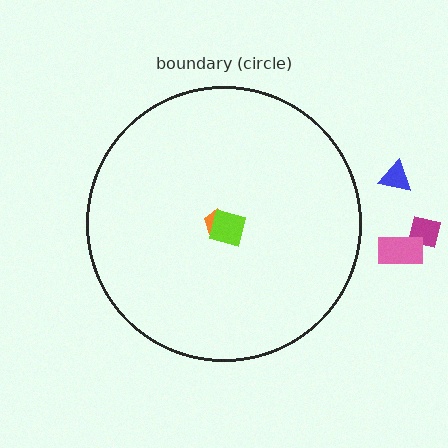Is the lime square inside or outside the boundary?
Inside.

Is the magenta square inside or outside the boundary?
Outside.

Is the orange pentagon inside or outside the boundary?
Inside.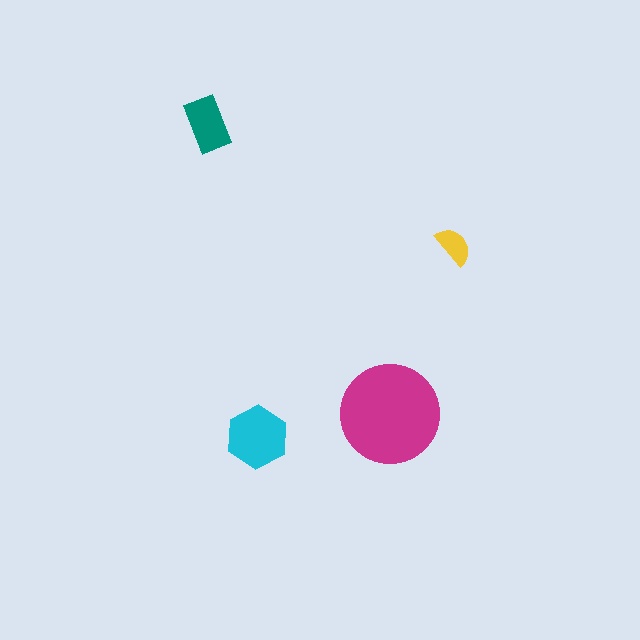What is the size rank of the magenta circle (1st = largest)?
1st.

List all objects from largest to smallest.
The magenta circle, the cyan hexagon, the teal rectangle, the yellow semicircle.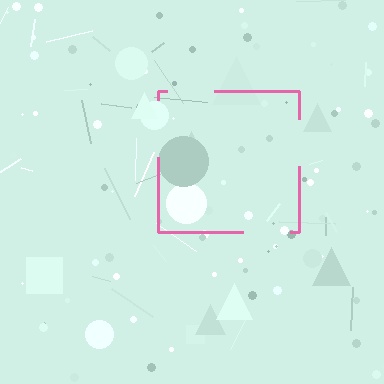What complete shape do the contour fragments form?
The contour fragments form a square.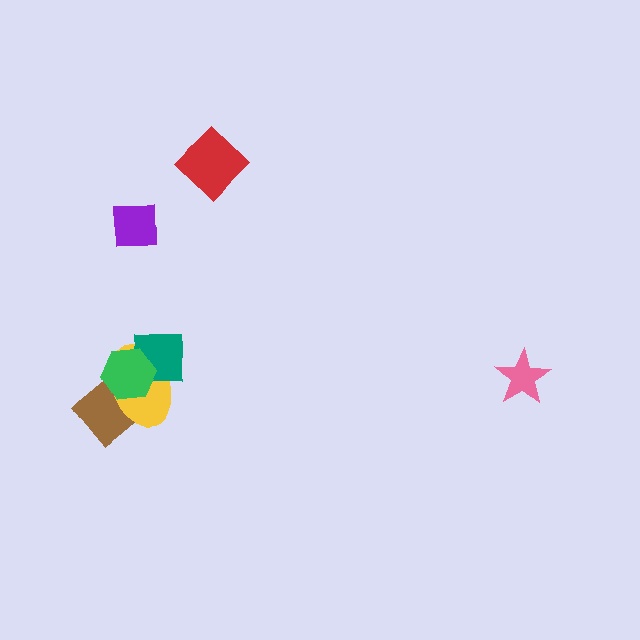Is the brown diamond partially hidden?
Yes, it is partially covered by another shape.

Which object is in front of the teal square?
The green hexagon is in front of the teal square.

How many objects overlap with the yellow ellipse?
3 objects overlap with the yellow ellipse.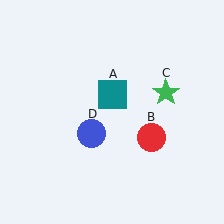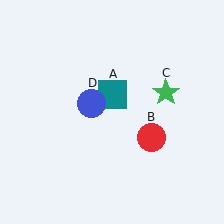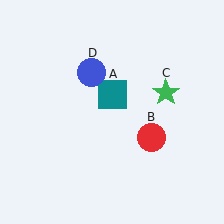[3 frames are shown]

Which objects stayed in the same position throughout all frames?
Teal square (object A) and red circle (object B) and green star (object C) remained stationary.